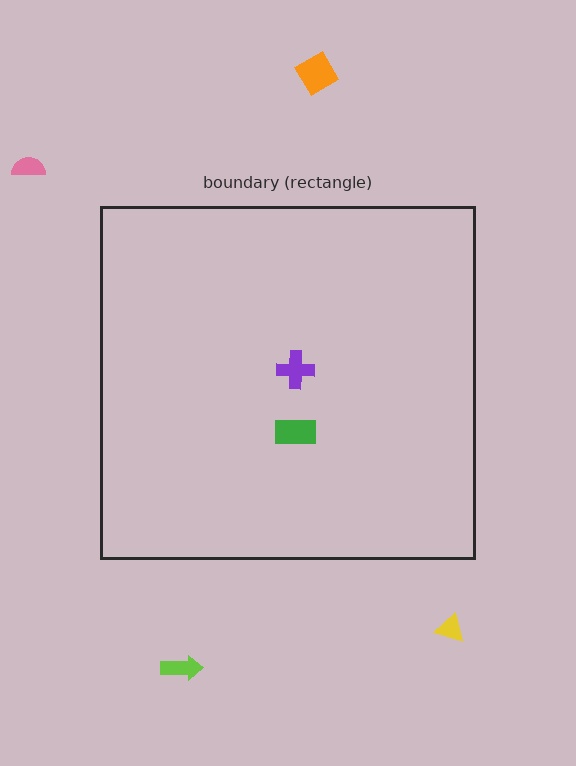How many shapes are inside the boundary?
2 inside, 4 outside.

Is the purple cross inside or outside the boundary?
Inside.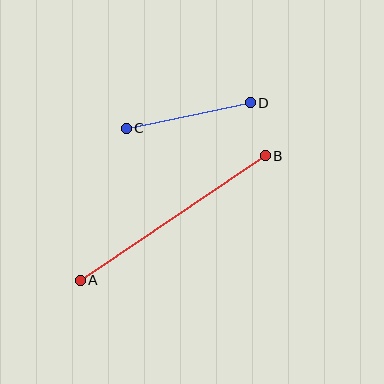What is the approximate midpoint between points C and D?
The midpoint is at approximately (188, 115) pixels.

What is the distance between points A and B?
The distance is approximately 223 pixels.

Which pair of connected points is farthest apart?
Points A and B are farthest apart.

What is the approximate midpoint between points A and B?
The midpoint is at approximately (173, 218) pixels.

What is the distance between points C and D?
The distance is approximately 126 pixels.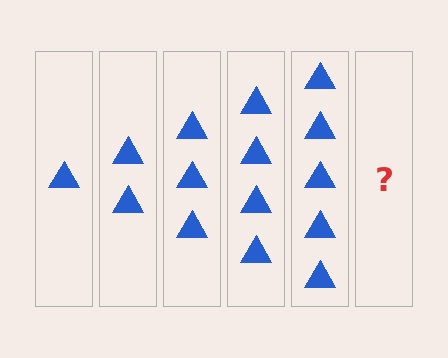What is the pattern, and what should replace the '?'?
The pattern is that each step adds one more triangle. The '?' should be 6 triangles.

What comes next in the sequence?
The next element should be 6 triangles.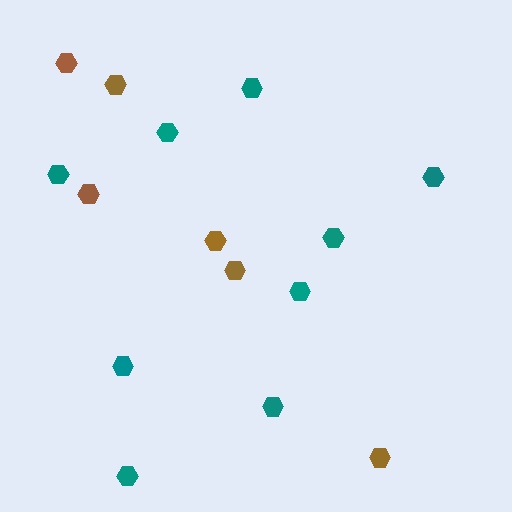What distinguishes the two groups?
There are 2 groups: one group of brown hexagons (6) and one group of teal hexagons (9).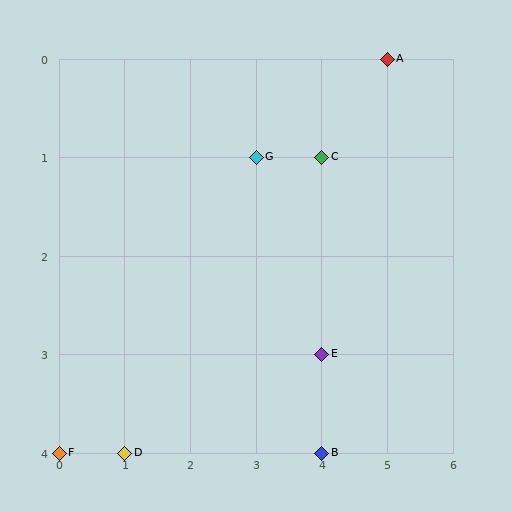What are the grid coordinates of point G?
Point G is at grid coordinates (3, 1).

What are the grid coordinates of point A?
Point A is at grid coordinates (5, 0).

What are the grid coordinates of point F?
Point F is at grid coordinates (0, 4).